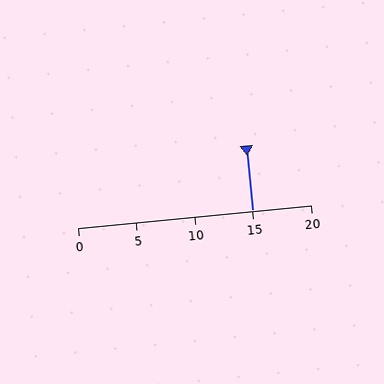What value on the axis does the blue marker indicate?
The marker indicates approximately 15.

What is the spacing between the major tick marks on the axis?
The major ticks are spaced 5 apart.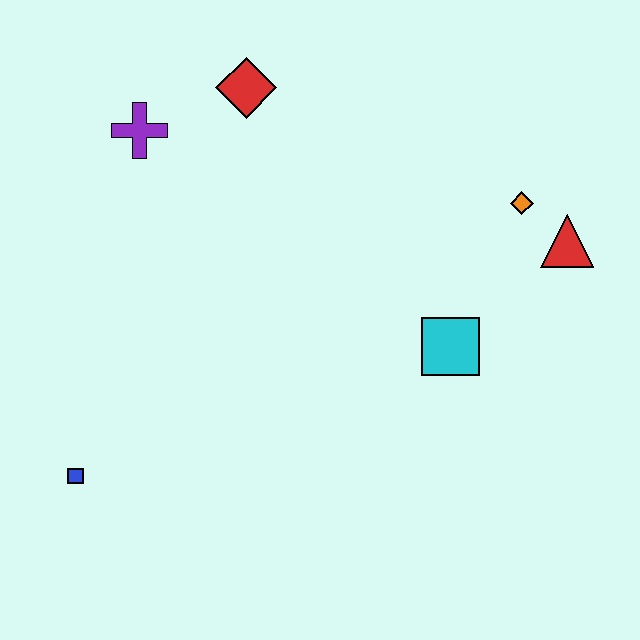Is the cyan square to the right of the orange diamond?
No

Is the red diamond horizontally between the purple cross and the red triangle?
Yes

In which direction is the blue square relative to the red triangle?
The blue square is to the left of the red triangle.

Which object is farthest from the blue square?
The red triangle is farthest from the blue square.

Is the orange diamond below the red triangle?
No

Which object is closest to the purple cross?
The red diamond is closest to the purple cross.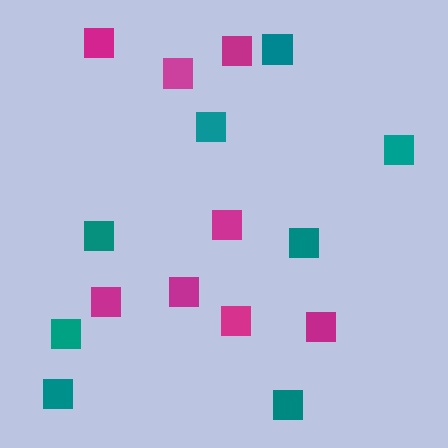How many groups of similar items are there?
There are 2 groups: one group of magenta squares (8) and one group of teal squares (8).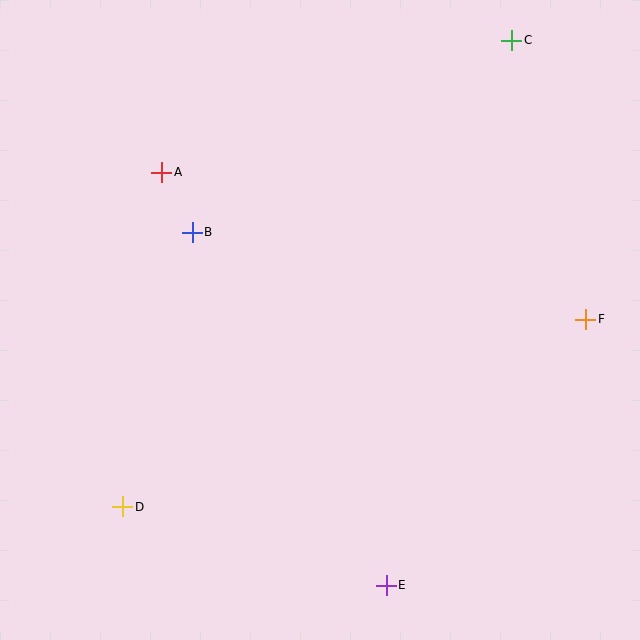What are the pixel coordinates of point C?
Point C is at (512, 40).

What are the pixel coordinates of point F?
Point F is at (586, 319).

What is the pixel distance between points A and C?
The distance between A and C is 374 pixels.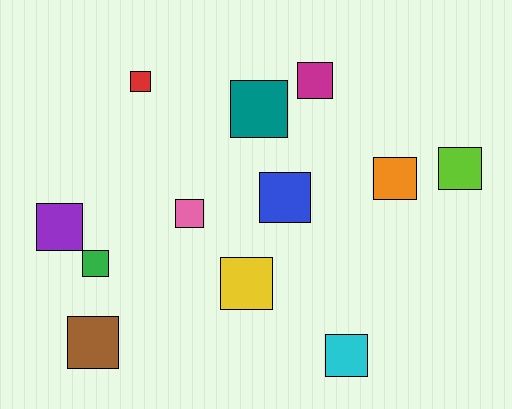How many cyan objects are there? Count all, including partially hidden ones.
There is 1 cyan object.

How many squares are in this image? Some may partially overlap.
There are 12 squares.